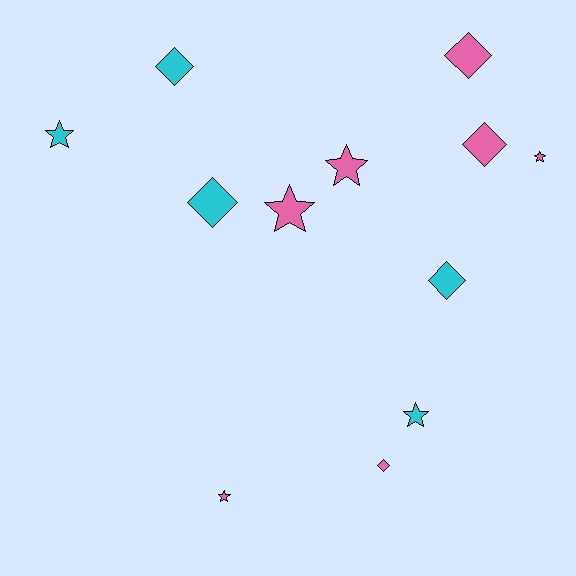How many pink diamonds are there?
There are 3 pink diamonds.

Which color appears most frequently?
Pink, with 7 objects.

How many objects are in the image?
There are 12 objects.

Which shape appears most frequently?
Star, with 6 objects.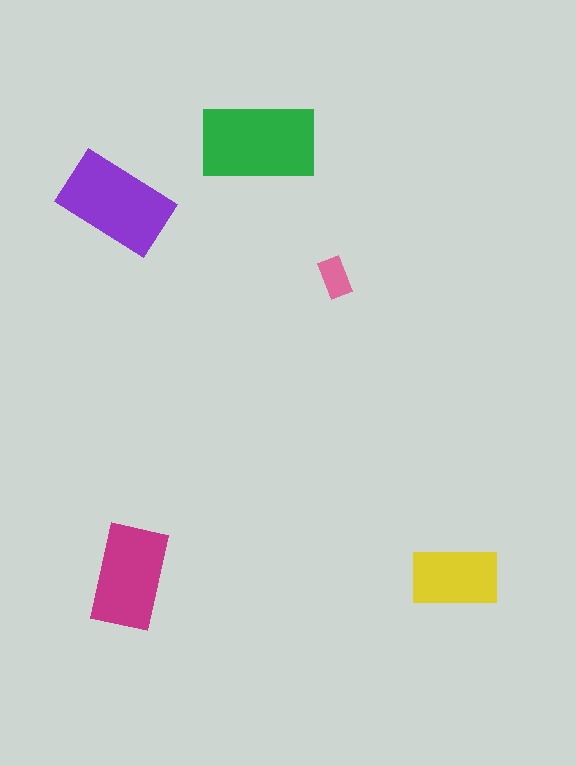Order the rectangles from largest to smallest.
the green one, the purple one, the magenta one, the yellow one, the pink one.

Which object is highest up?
The green rectangle is topmost.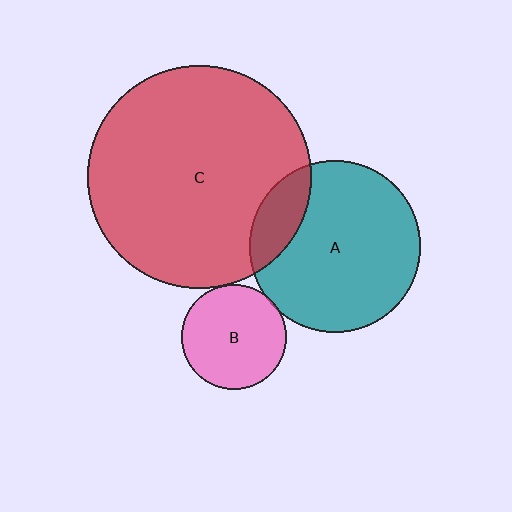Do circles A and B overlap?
Yes.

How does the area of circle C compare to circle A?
Approximately 1.7 times.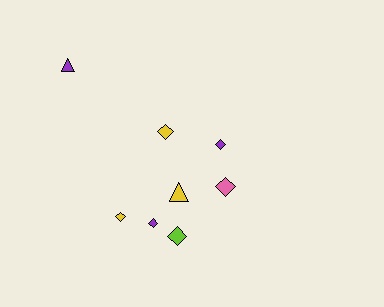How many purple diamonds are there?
There are 2 purple diamonds.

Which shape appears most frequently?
Diamond, with 6 objects.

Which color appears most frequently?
Yellow, with 3 objects.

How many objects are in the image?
There are 8 objects.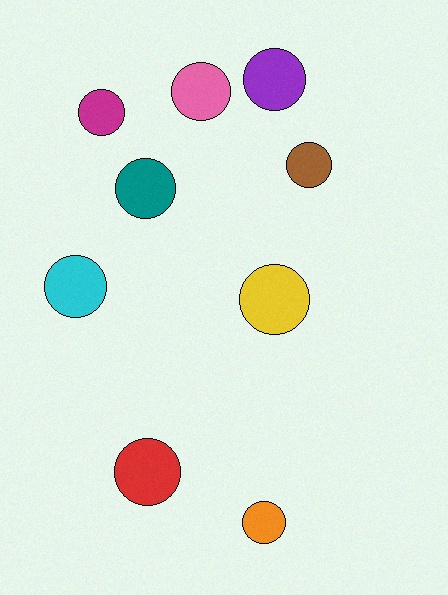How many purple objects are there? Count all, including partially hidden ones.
There is 1 purple object.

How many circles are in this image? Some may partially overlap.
There are 9 circles.